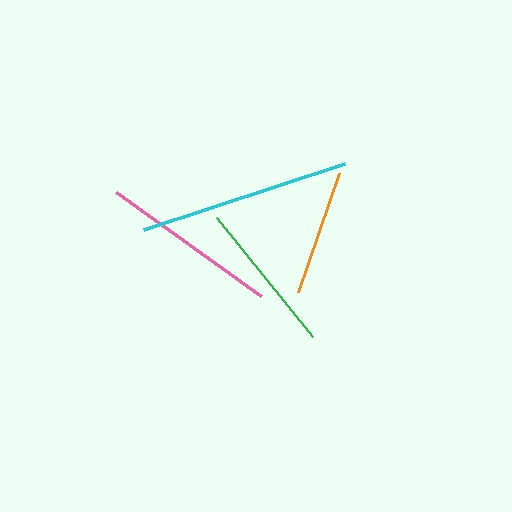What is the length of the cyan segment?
The cyan segment is approximately 212 pixels long.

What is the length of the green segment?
The green segment is approximately 153 pixels long.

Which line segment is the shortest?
The orange line is the shortest at approximately 126 pixels.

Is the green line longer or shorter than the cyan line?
The cyan line is longer than the green line.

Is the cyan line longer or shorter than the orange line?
The cyan line is longer than the orange line.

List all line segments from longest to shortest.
From longest to shortest: cyan, pink, green, orange.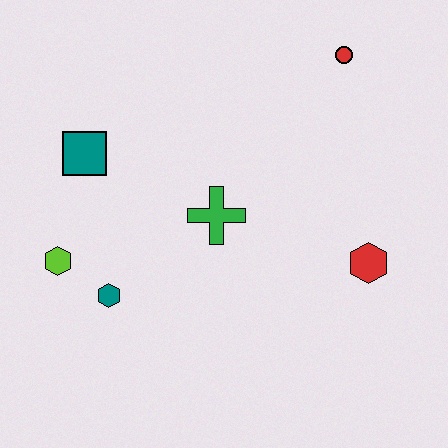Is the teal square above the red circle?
No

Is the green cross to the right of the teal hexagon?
Yes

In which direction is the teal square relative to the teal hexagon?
The teal square is above the teal hexagon.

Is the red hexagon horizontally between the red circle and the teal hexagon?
No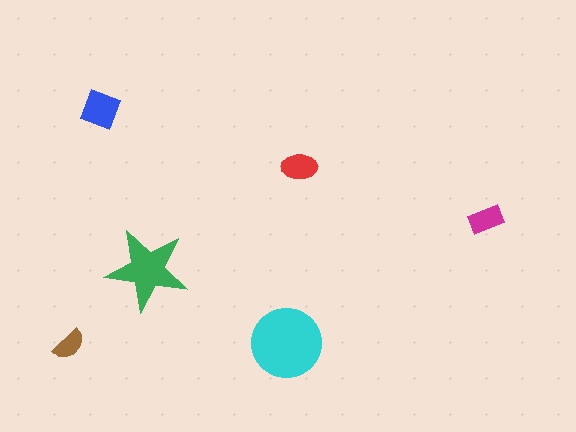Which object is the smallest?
The brown semicircle.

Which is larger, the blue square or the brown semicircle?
The blue square.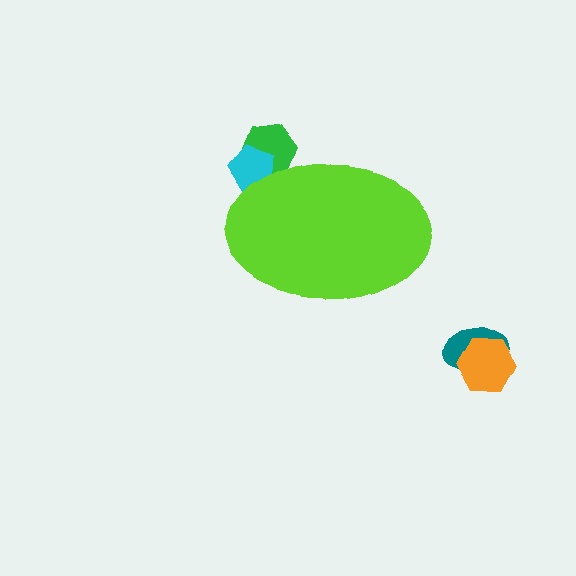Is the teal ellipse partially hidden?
No, the teal ellipse is fully visible.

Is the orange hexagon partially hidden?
No, the orange hexagon is fully visible.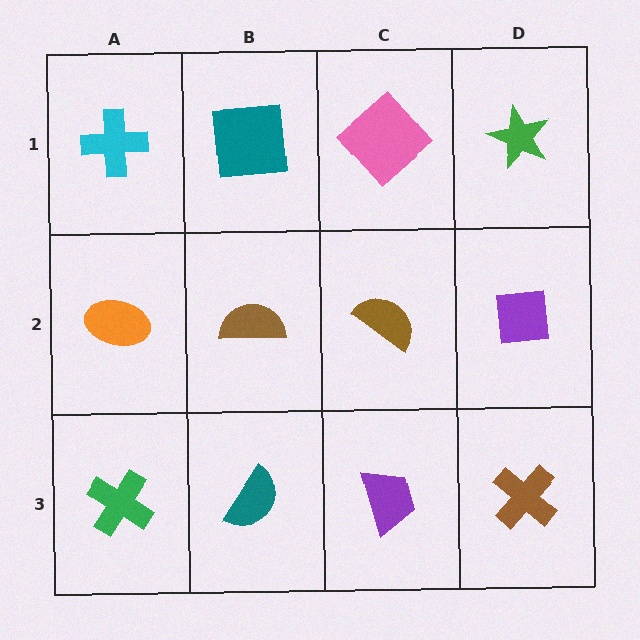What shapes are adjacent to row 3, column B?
A brown semicircle (row 2, column B), a green cross (row 3, column A), a purple trapezoid (row 3, column C).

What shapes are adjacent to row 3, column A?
An orange ellipse (row 2, column A), a teal semicircle (row 3, column B).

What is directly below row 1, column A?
An orange ellipse.